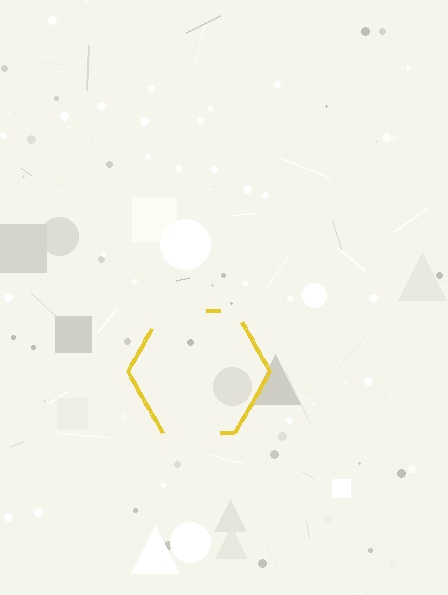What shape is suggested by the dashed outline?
The dashed outline suggests a hexagon.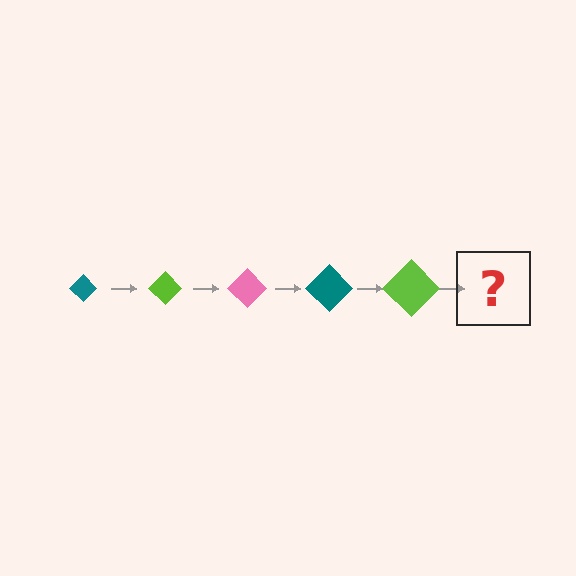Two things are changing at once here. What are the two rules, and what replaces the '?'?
The two rules are that the diamond grows larger each step and the color cycles through teal, lime, and pink. The '?' should be a pink diamond, larger than the previous one.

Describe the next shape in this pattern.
It should be a pink diamond, larger than the previous one.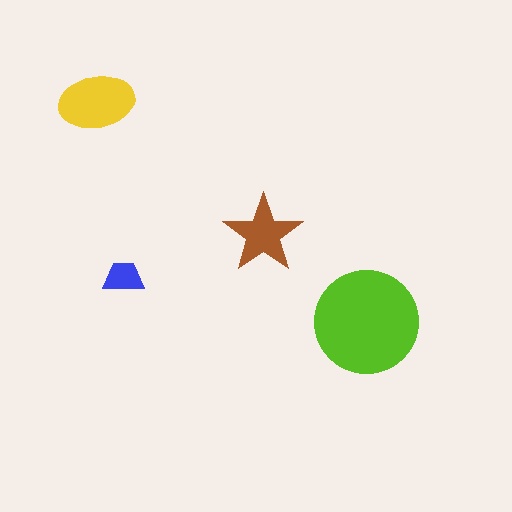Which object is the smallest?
The blue trapezoid.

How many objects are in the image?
There are 4 objects in the image.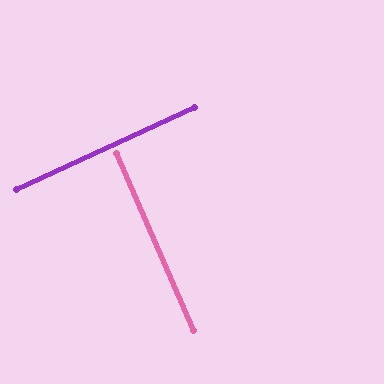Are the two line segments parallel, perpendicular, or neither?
Perpendicular — they meet at approximately 89°.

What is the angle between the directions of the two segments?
Approximately 89 degrees.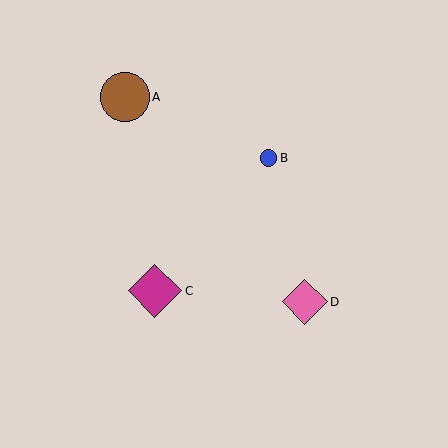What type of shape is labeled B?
Shape B is a blue circle.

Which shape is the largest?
The magenta diamond (labeled C) is the largest.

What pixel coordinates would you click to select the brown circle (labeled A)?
Click at (125, 97) to select the brown circle A.